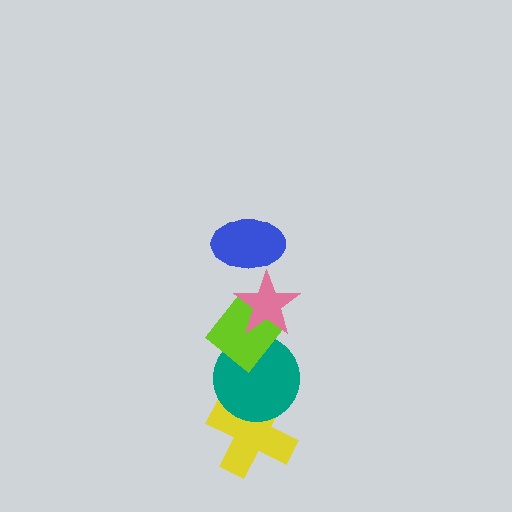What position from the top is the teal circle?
The teal circle is 4th from the top.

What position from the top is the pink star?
The pink star is 2nd from the top.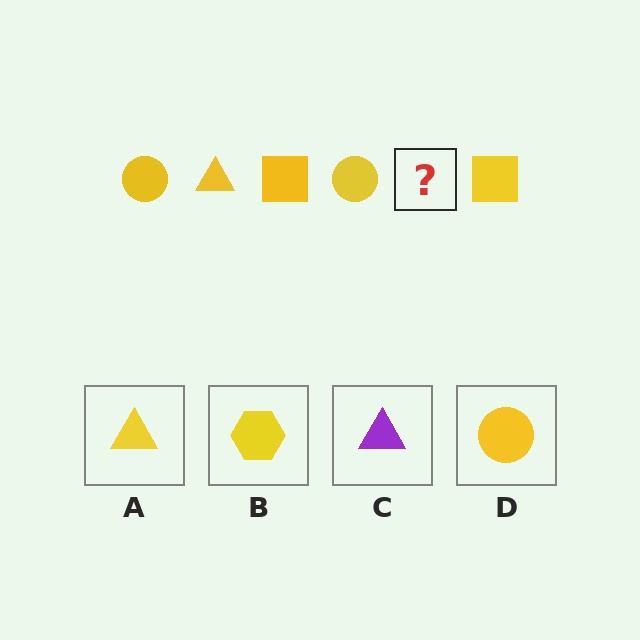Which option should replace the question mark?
Option A.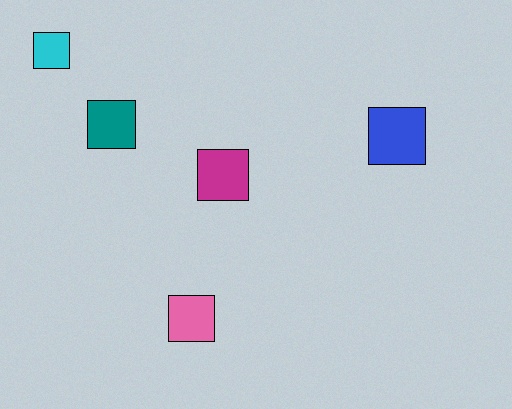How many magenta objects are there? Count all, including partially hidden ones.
There is 1 magenta object.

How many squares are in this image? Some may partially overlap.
There are 5 squares.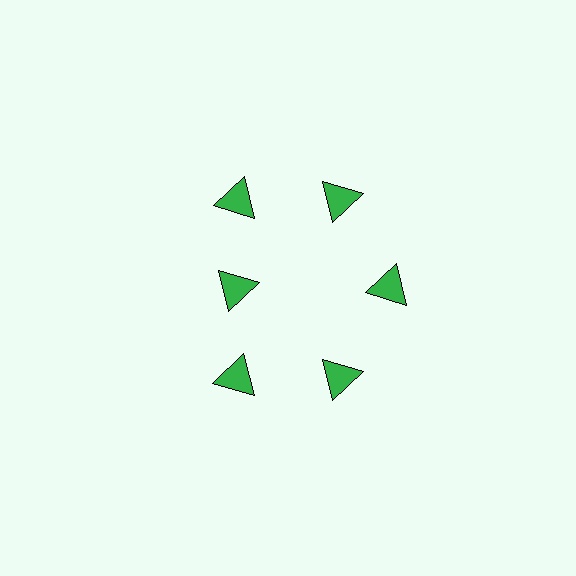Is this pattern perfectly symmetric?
No. The 6 green triangles are arranged in a ring, but one element near the 9 o'clock position is pulled inward toward the center, breaking the 6-fold rotational symmetry.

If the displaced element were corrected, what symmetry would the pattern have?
It would have 6-fold rotational symmetry — the pattern would map onto itself every 60 degrees.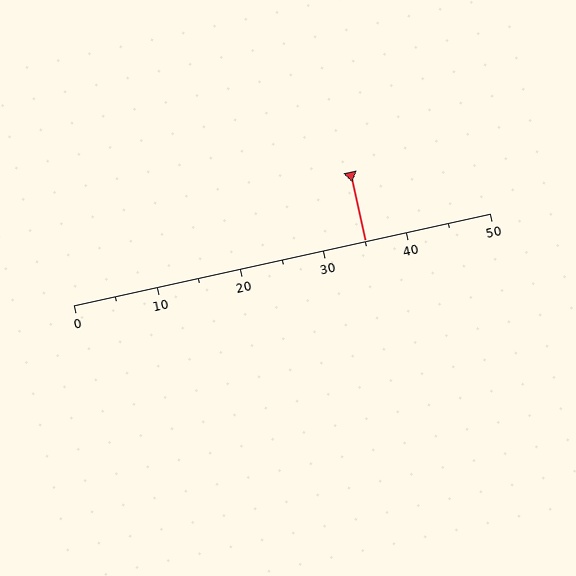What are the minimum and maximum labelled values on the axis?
The axis runs from 0 to 50.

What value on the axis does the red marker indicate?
The marker indicates approximately 35.